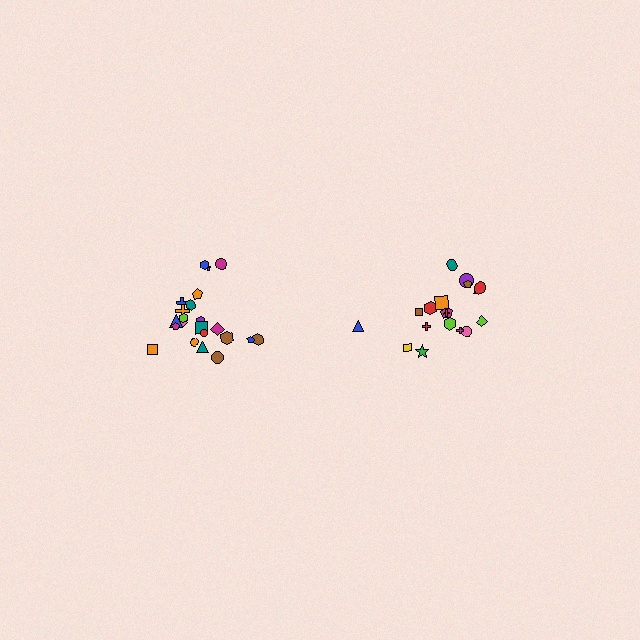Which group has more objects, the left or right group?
The left group.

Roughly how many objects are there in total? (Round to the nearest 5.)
Roughly 40 objects in total.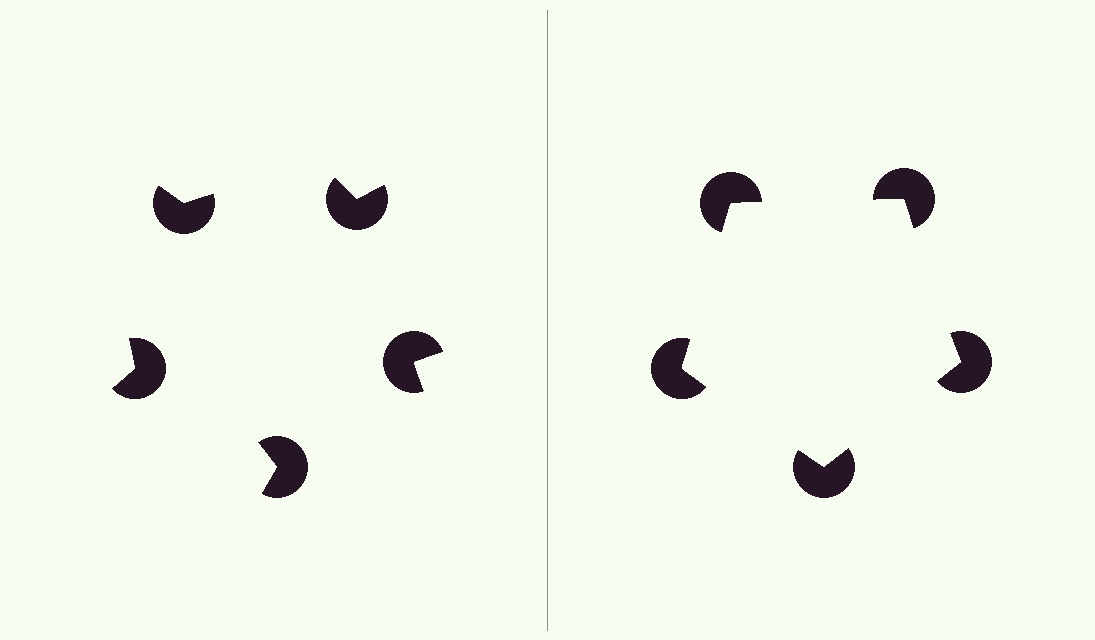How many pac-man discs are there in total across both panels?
10 — 5 on each side.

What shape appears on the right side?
An illusory pentagon.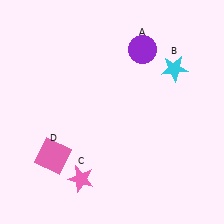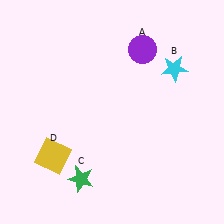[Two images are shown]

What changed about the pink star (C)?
In Image 1, C is pink. In Image 2, it changed to green.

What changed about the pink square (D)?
In Image 1, D is pink. In Image 2, it changed to yellow.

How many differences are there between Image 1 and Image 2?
There are 2 differences between the two images.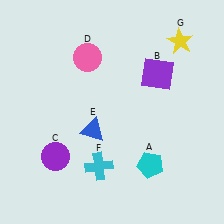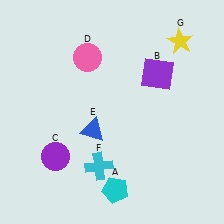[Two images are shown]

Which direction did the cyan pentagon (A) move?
The cyan pentagon (A) moved left.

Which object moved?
The cyan pentagon (A) moved left.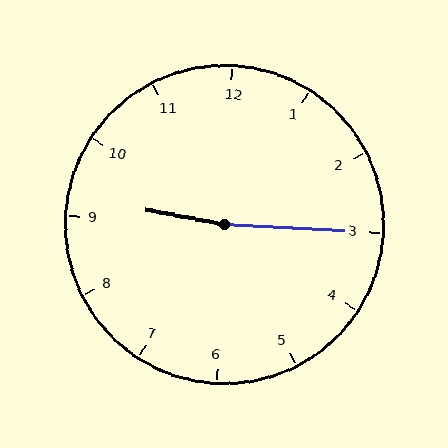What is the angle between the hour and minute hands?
Approximately 172 degrees.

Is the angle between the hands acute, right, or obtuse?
It is obtuse.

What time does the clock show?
9:15.